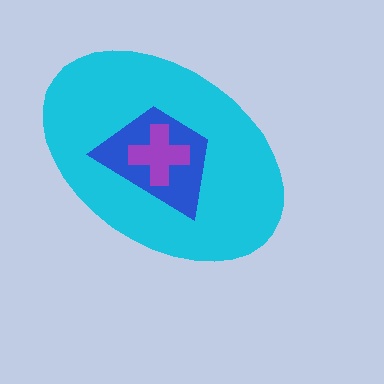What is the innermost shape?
The purple cross.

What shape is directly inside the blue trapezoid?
The purple cross.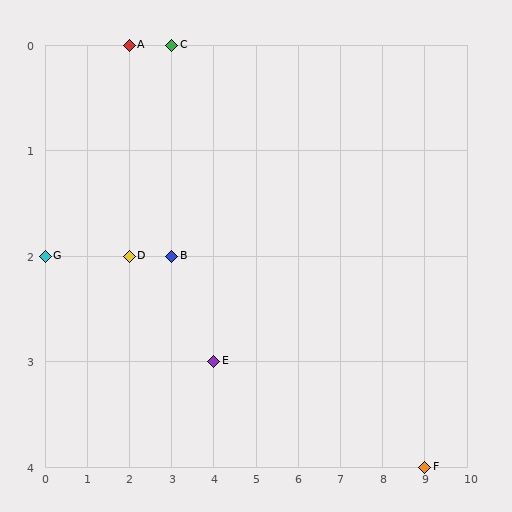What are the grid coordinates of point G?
Point G is at grid coordinates (0, 2).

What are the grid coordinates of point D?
Point D is at grid coordinates (2, 2).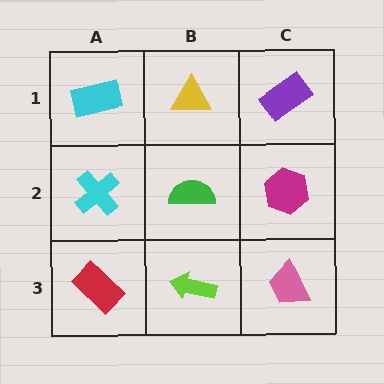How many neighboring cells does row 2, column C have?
3.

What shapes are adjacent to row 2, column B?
A yellow triangle (row 1, column B), a lime arrow (row 3, column B), a cyan cross (row 2, column A), a magenta hexagon (row 2, column C).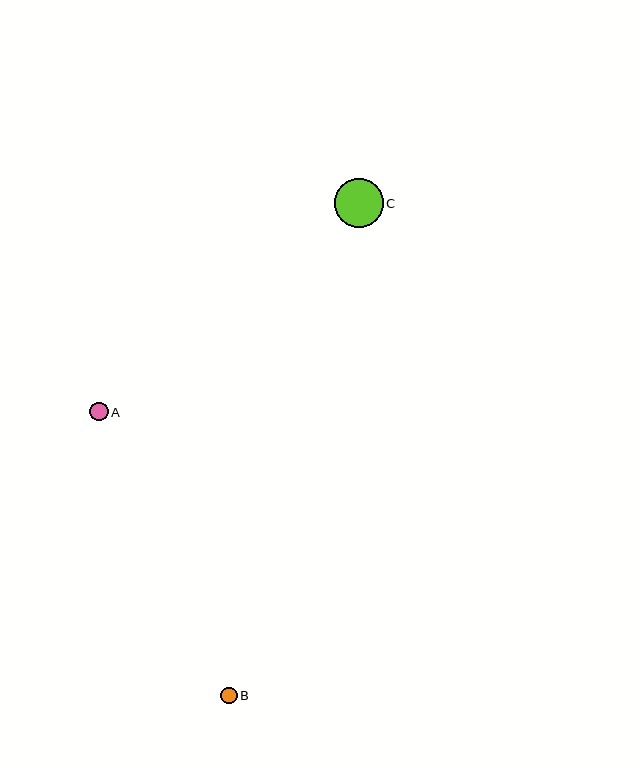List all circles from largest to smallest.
From largest to smallest: C, A, B.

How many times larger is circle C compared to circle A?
Circle C is approximately 2.6 times the size of circle A.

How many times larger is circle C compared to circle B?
Circle C is approximately 3.0 times the size of circle B.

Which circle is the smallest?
Circle B is the smallest with a size of approximately 17 pixels.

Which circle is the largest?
Circle C is the largest with a size of approximately 49 pixels.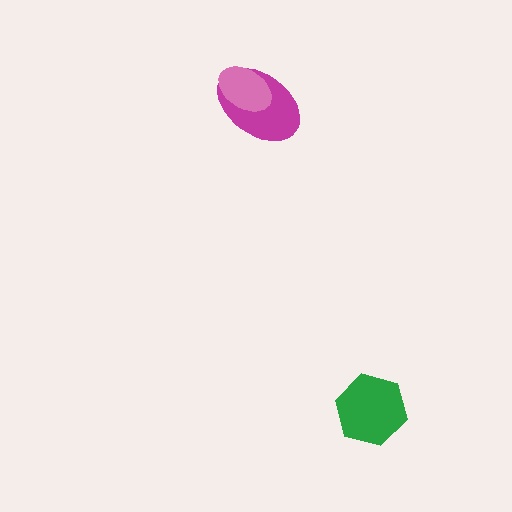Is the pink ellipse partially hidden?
No, no other shape covers it.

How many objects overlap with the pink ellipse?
1 object overlaps with the pink ellipse.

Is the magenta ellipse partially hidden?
Yes, it is partially covered by another shape.